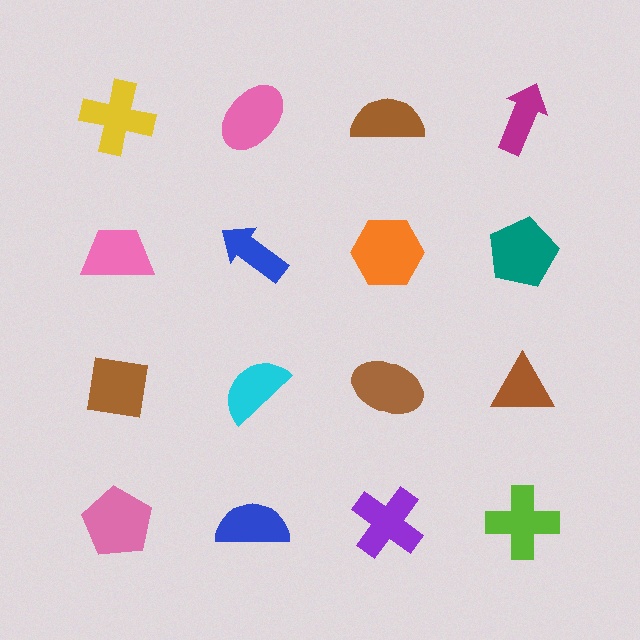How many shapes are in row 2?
4 shapes.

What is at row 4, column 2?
A blue semicircle.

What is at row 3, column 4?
A brown triangle.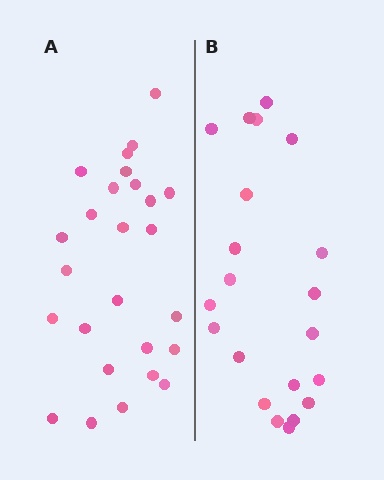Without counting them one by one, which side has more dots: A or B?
Region A (the left region) has more dots.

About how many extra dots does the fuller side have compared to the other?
Region A has about 5 more dots than region B.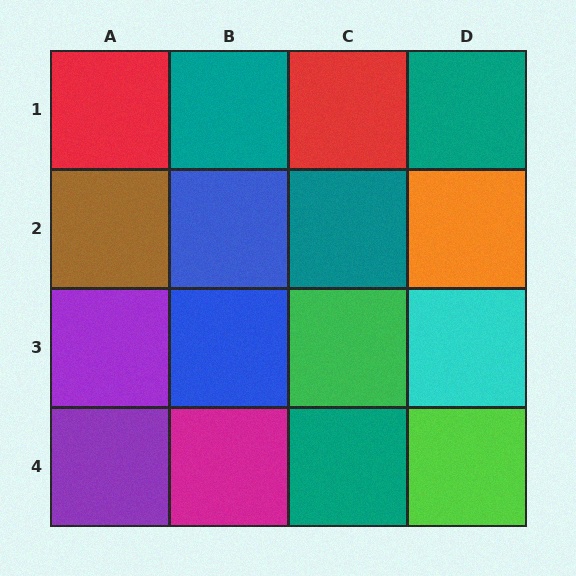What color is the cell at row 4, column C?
Teal.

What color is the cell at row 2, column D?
Orange.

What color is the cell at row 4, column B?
Magenta.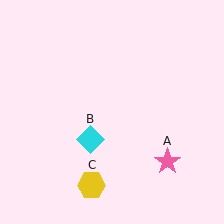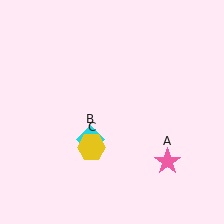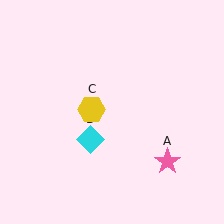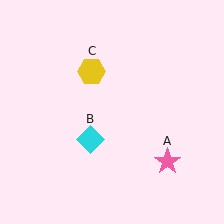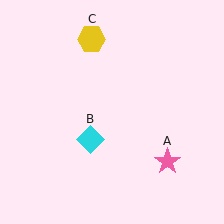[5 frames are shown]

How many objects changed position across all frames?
1 object changed position: yellow hexagon (object C).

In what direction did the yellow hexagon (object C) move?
The yellow hexagon (object C) moved up.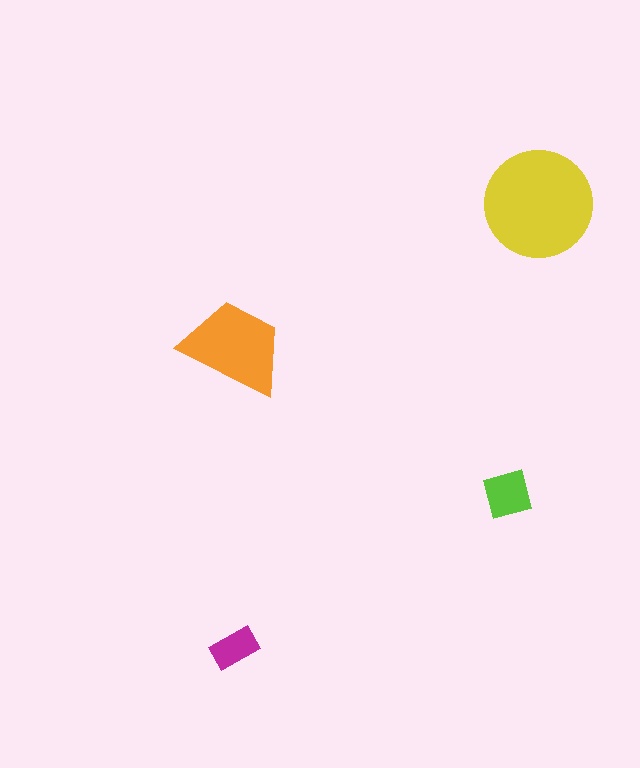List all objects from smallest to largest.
The magenta rectangle, the lime square, the orange trapezoid, the yellow circle.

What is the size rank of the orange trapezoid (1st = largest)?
2nd.